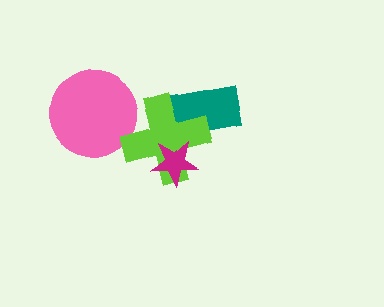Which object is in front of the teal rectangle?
The lime cross is in front of the teal rectangle.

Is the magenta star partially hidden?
No, no other shape covers it.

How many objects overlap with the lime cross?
3 objects overlap with the lime cross.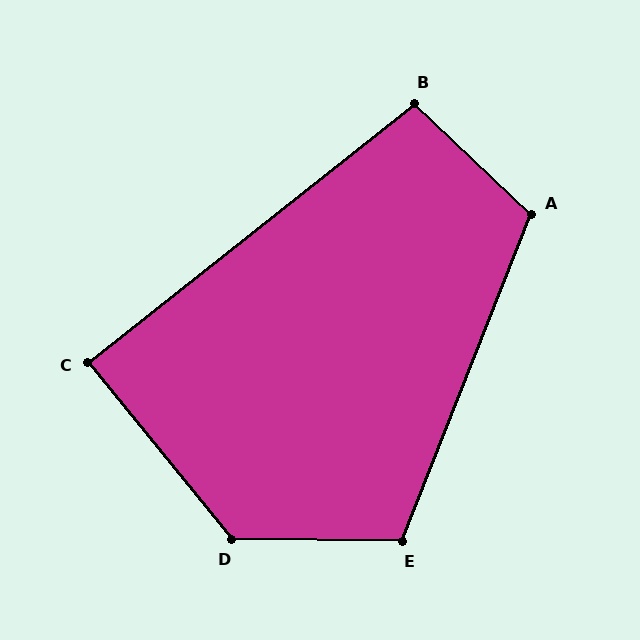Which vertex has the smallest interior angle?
C, at approximately 89 degrees.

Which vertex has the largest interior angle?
D, at approximately 130 degrees.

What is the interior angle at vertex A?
Approximately 112 degrees (obtuse).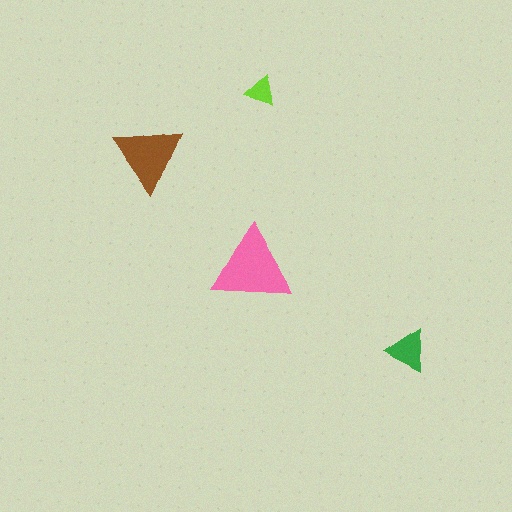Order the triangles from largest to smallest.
the pink one, the brown one, the green one, the lime one.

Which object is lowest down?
The green triangle is bottommost.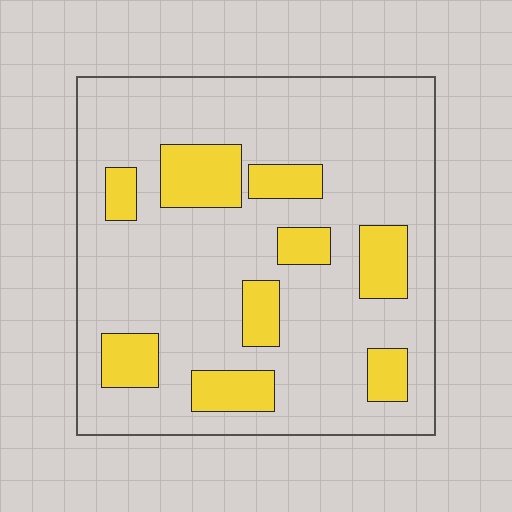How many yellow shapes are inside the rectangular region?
9.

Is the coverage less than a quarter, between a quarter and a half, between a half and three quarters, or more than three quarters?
Less than a quarter.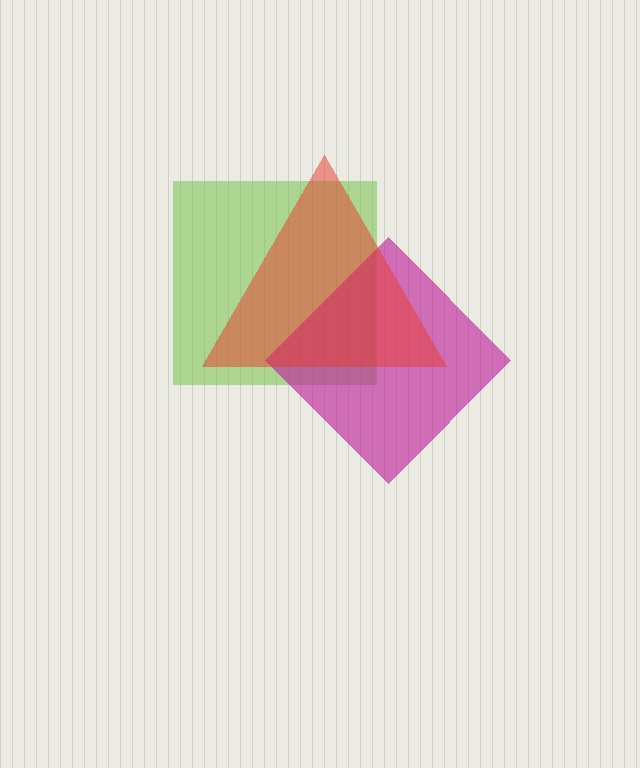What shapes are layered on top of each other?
The layered shapes are: a lime square, a magenta diamond, a red triangle.